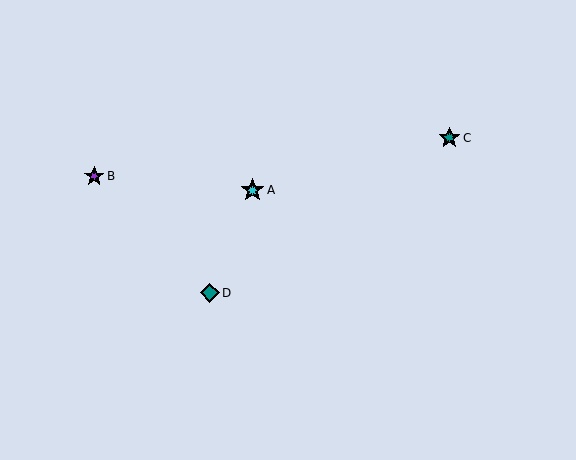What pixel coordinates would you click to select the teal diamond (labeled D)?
Click at (210, 293) to select the teal diamond D.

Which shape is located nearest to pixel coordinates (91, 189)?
The purple star (labeled B) at (94, 176) is nearest to that location.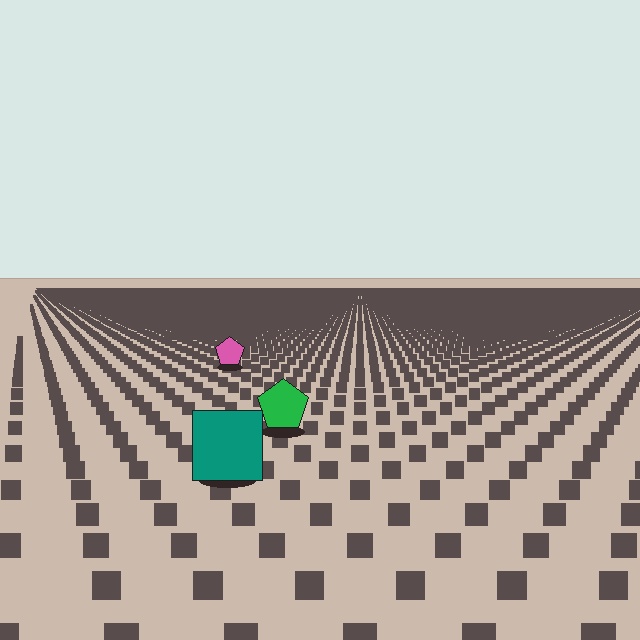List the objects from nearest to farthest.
From nearest to farthest: the teal square, the green pentagon, the pink pentagon.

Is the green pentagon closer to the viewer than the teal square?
No. The teal square is closer — you can tell from the texture gradient: the ground texture is coarser near it.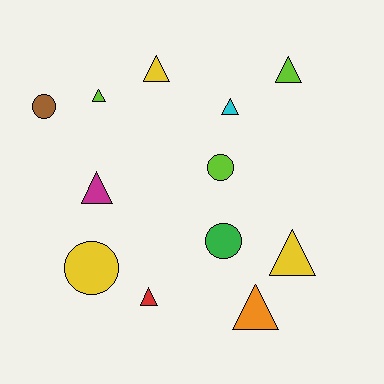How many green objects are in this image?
There is 1 green object.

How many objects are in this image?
There are 12 objects.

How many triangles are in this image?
There are 8 triangles.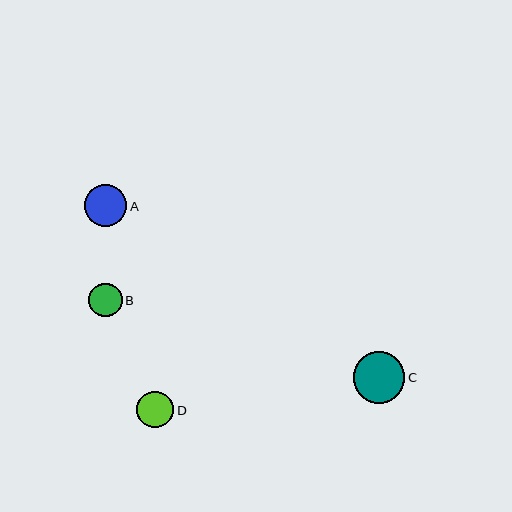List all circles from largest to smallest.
From largest to smallest: C, A, D, B.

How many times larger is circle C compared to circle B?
Circle C is approximately 1.5 times the size of circle B.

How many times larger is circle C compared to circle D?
Circle C is approximately 1.4 times the size of circle D.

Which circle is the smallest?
Circle B is the smallest with a size of approximately 33 pixels.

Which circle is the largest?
Circle C is the largest with a size of approximately 51 pixels.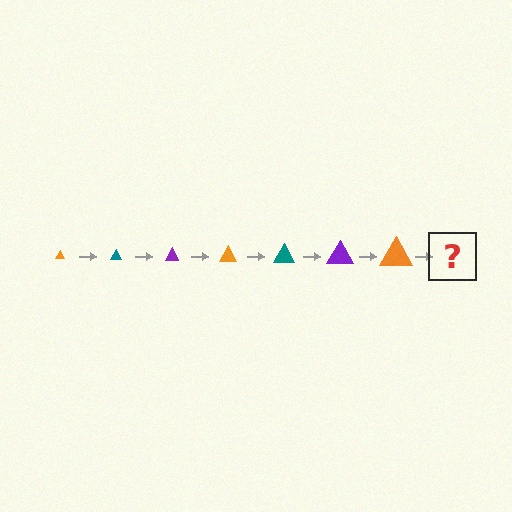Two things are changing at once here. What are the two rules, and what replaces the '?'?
The two rules are that the triangle grows larger each step and the color cycles through orange, teal, and purple. The '?' should be a teal triangle, larger than the previous one.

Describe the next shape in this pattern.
It should be a teal triangle, larger than the previous one.